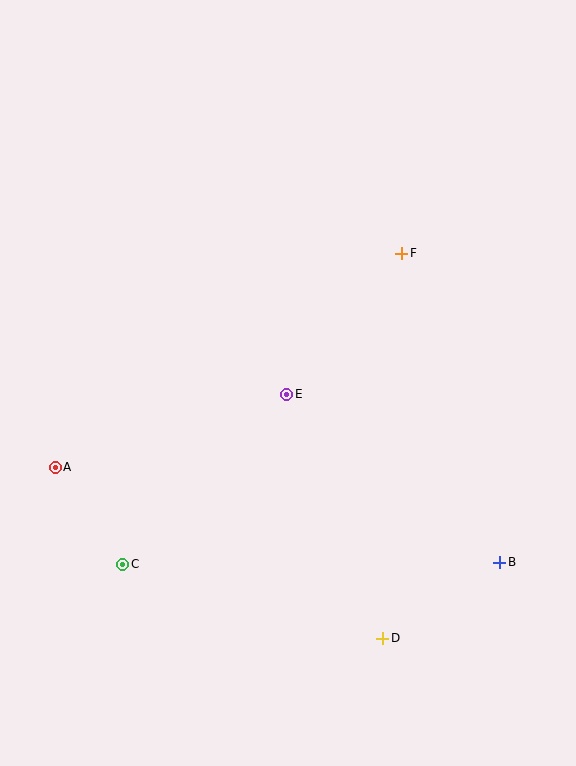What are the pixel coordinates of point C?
Point C is at (123, 564).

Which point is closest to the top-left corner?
Point A is closest to the top-left corner.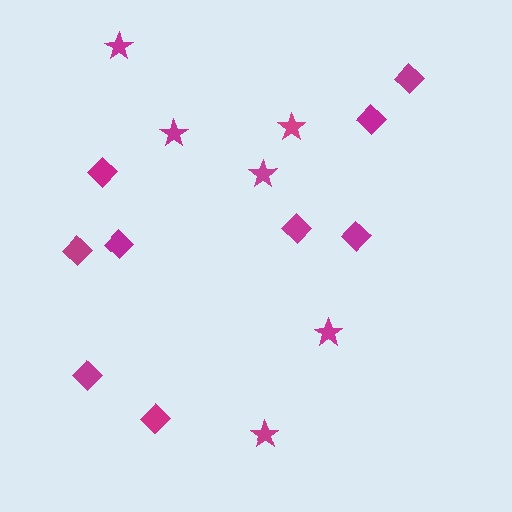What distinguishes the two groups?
There are 2 groups: one group of stars (6) and one group of diamonds (9).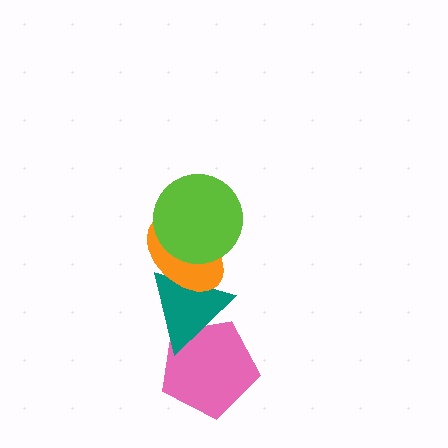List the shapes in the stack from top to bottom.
From top to bottom: the lime circle, the orange ellipse, the teal triangle, the pink pentagon.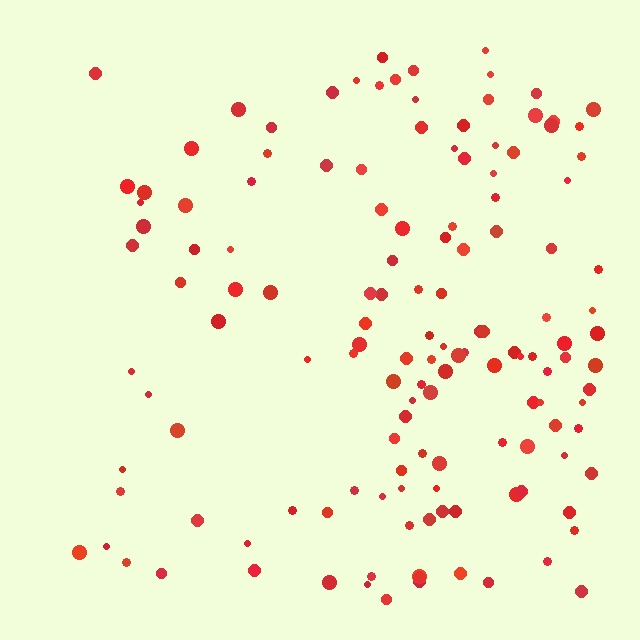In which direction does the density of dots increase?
From left to right, with the right side densest.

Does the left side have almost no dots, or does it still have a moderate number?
Still a moderate number, just noticeably fewer than the right.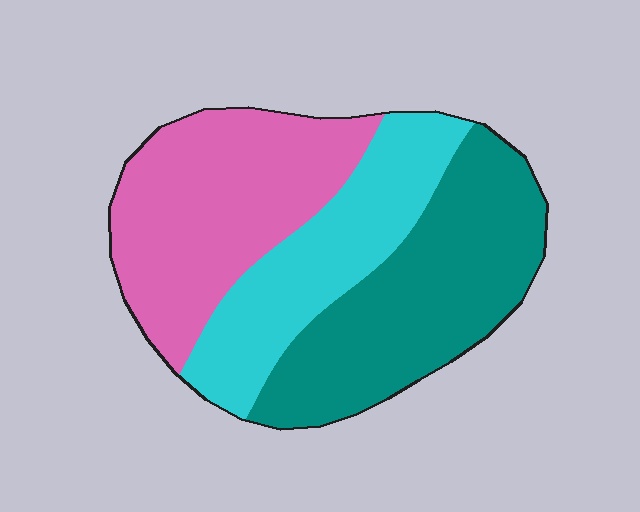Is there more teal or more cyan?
Teal.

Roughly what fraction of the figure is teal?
Teal covers roughly 35% of the figure.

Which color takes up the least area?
Cyan, at roughly 25%.